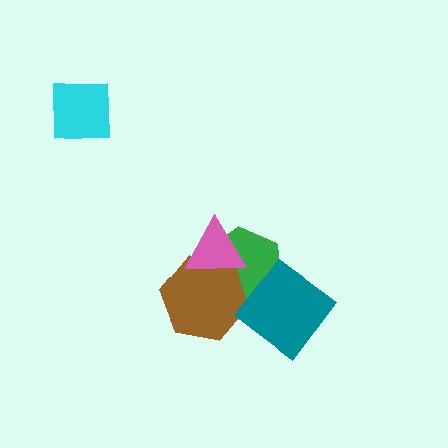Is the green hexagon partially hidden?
Yes, it is partially covered by another shape.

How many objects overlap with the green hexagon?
3 objects overlap with the green hexagon.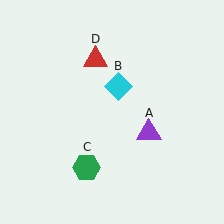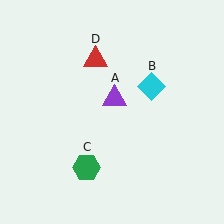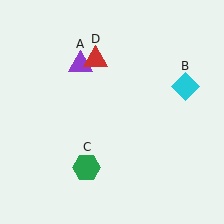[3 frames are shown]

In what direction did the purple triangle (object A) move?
The purple triangle (object A) moved up and to the left.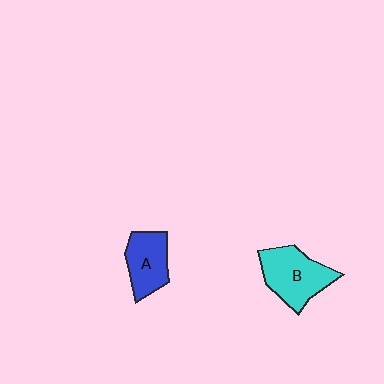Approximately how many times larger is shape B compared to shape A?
Approximately 1.3 times.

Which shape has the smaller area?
Shape A (blue).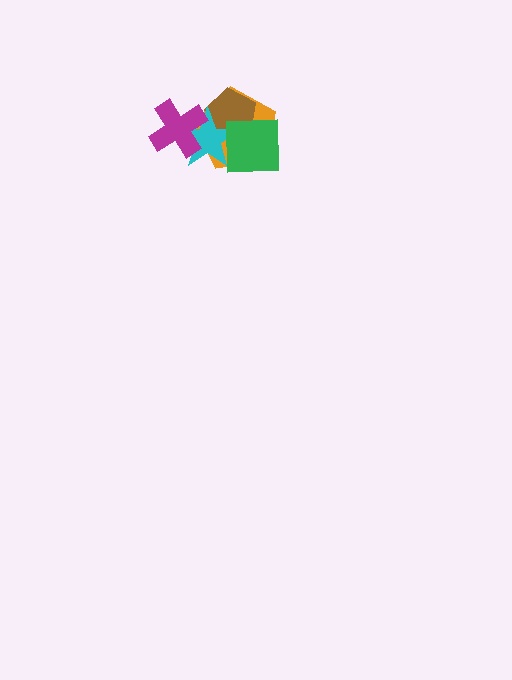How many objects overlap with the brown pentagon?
3 objects overlap with the brown pentagon.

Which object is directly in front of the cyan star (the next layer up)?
The magenta cross is directly in front of the cyan star.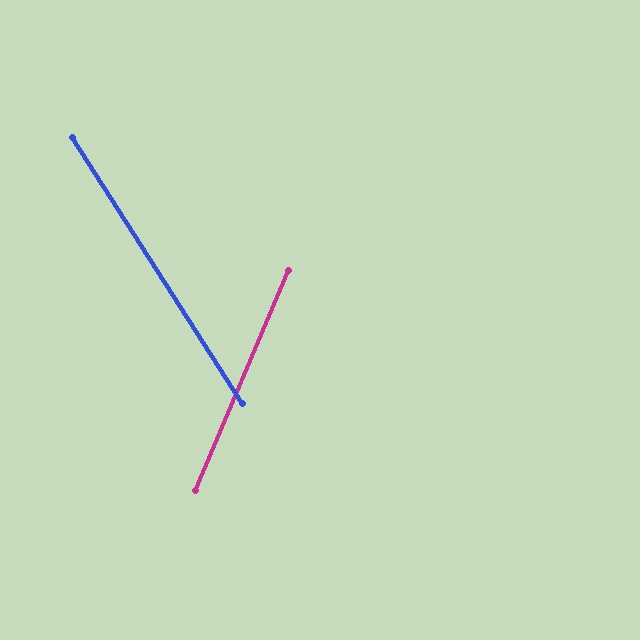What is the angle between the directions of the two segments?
Approximately 56 degrees.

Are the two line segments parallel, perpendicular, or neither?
Neither parallel nor perpendicular — they differ by about 56°.